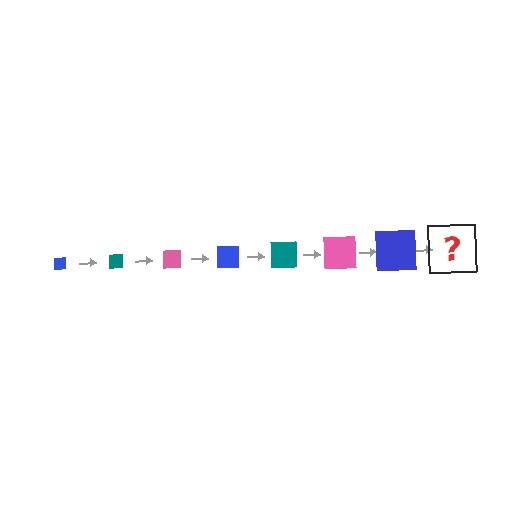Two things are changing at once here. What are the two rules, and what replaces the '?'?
The two rules are that the square grows larger each step and the color cycles through blue, teal, and pink. The '?' should be a teal square, larger than the previous one.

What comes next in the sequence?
The next element should be a teal square, larger than the previous one.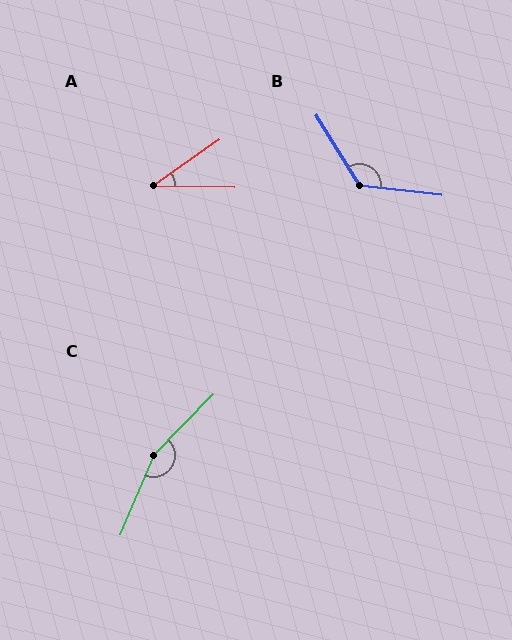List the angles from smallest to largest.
A (36°), B (128°), C (158°).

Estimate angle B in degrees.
Approximately 128 degrees.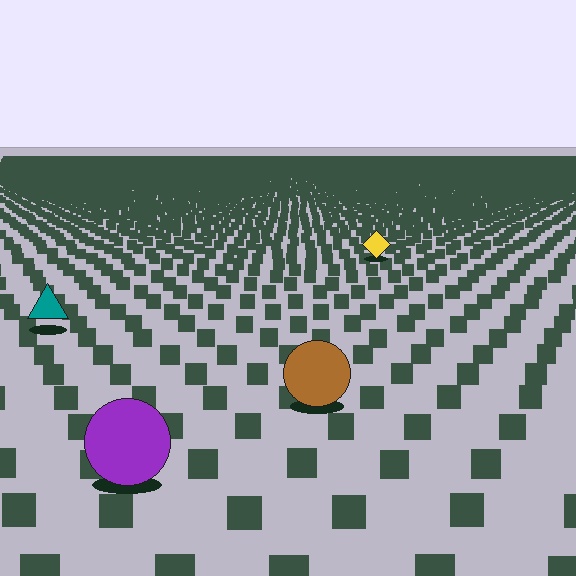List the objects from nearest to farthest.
From nearest to farthest: the purple circle, the brown circle, the teal triangle, the yellow diamond.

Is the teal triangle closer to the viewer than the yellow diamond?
Yes. The teal triangle is closer — you can tell from the texture gradient: the ground texture is coarser near it.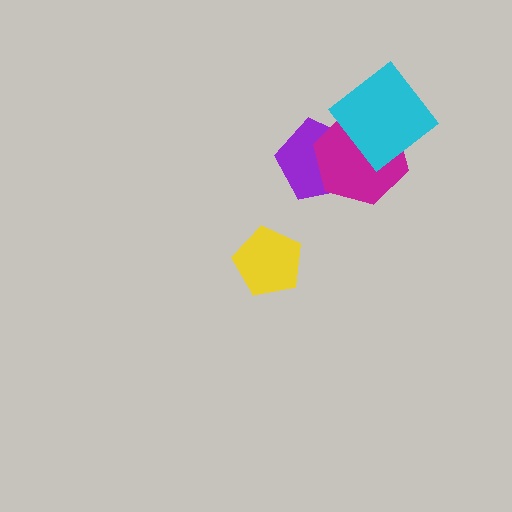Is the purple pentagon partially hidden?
Yes, it is partially covered by another shape.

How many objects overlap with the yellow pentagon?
0 objects overlap with the yellow pentagon.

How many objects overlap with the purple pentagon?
1 object overlaps with the purple pentagon.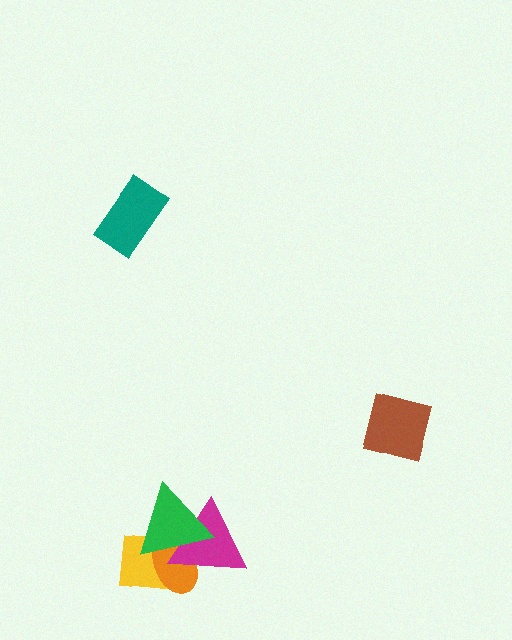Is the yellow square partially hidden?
Yes, it is partially covered by another shape.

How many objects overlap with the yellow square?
3 objects overlap with the yellow square.